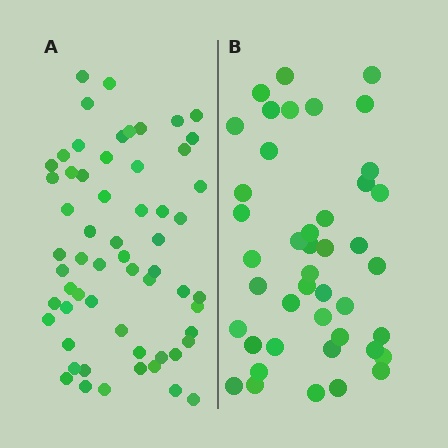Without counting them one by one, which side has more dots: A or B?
Region A (the left region) has more dots.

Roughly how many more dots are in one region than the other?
Region A has approximately 15 more dots than region B.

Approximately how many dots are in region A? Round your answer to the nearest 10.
About 60 dots.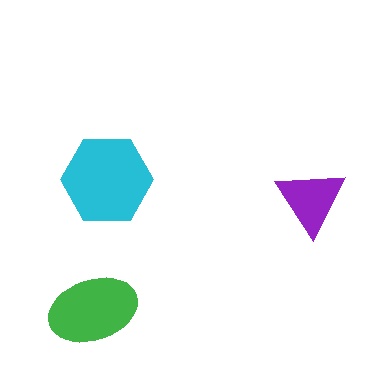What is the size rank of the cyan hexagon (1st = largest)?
1st.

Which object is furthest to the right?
The purple triangle is rightmost.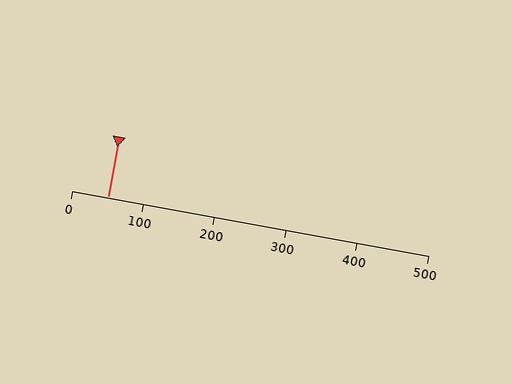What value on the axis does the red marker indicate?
The marker indicates approximately 50.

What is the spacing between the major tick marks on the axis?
The major ticks are spaced 100 apart.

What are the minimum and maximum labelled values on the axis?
The axis runs from 0 to 500.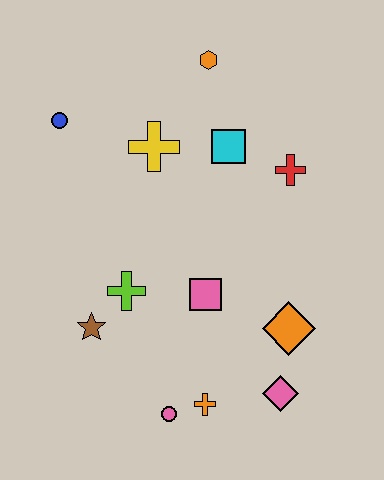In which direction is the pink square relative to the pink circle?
The pink square is above the pink circle.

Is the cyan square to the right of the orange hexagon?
Yes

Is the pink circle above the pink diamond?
No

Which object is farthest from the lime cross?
The orange hexagon is farthest from the lime cross.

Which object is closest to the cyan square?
The red cross is closest to the cyan square.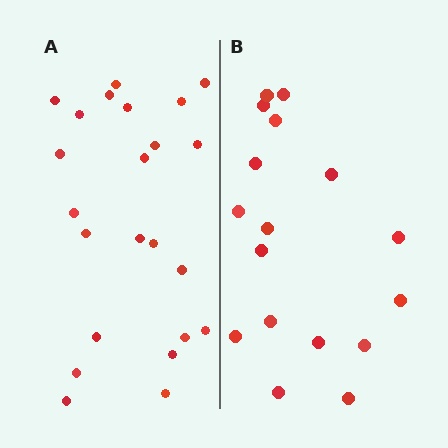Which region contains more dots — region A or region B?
Region A (the left region) has more dots.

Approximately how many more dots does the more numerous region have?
Region A has about 6 more dots than region B.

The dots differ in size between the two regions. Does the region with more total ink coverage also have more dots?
No. Region B has more total ink coverage because its dots are larger, but region A actually contains more individual dots. Total area can be misleading — the number of items is what matters here.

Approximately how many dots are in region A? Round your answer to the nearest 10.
About 20 dots. (The exact count is 23, which rounds to 20.)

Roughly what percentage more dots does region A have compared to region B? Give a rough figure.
About 35% more.